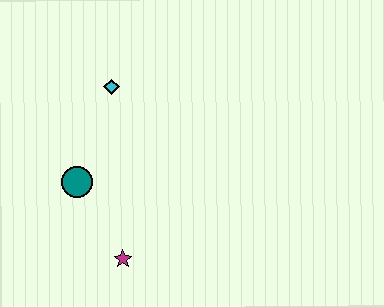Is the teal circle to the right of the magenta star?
No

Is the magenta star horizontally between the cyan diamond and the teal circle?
No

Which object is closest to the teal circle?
The magenta star is closest to the teal circle.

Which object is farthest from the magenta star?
The cyan diamond is farthest from the magenta star.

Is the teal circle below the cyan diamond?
Yes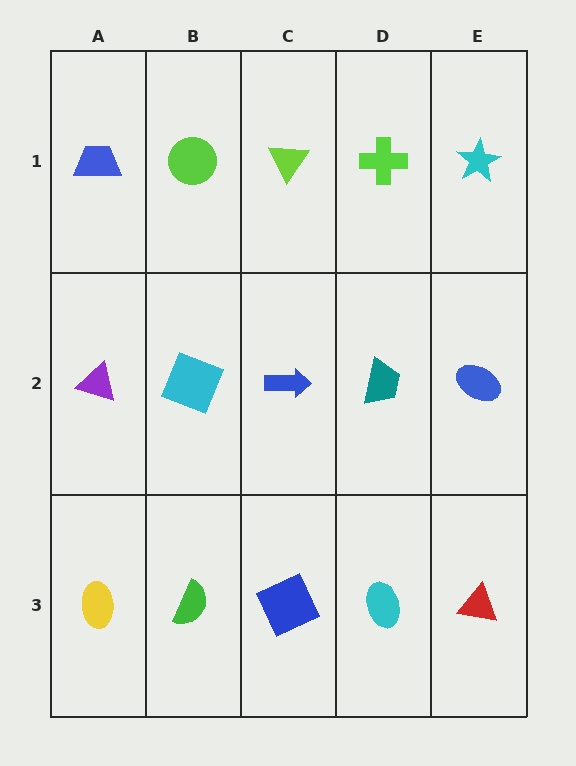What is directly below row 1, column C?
A blue arrow.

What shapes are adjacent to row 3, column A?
A purple triangle (row 2, column A), a green semicircle (row 3, column B).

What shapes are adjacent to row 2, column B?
A lime circle (row 1, column B), a green semicircle (row 3, column B), a purple triangle (row 2, column A), a blue arrow (row 2, column C).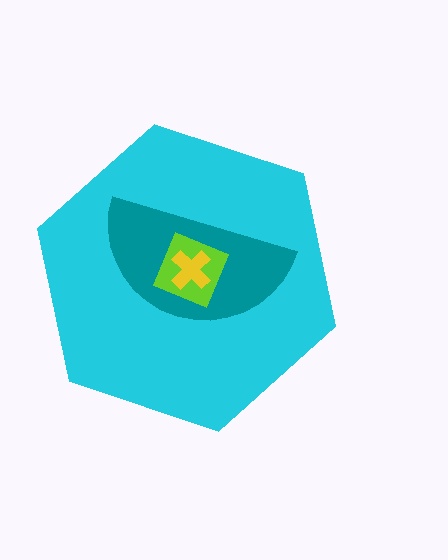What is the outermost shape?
The cyan hexagon.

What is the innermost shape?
The yellow cross.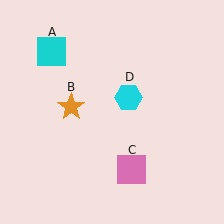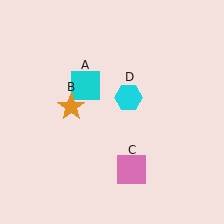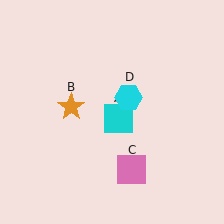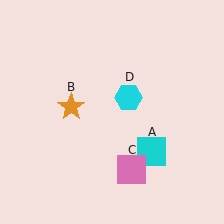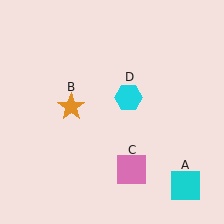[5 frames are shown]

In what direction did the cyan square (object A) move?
The cyan square (object A) moved down and to the right.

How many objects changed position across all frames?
1 object changed position: cyan square (object A).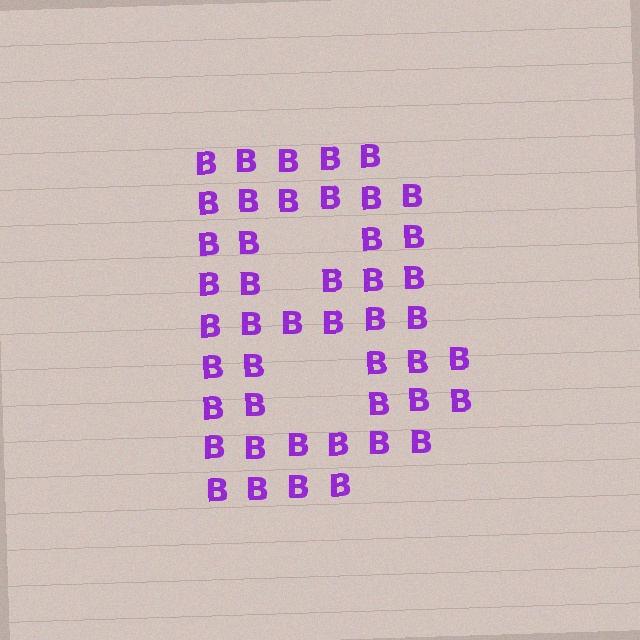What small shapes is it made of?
It is made of small letter B's.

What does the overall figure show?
The overall figure shows the letter B.